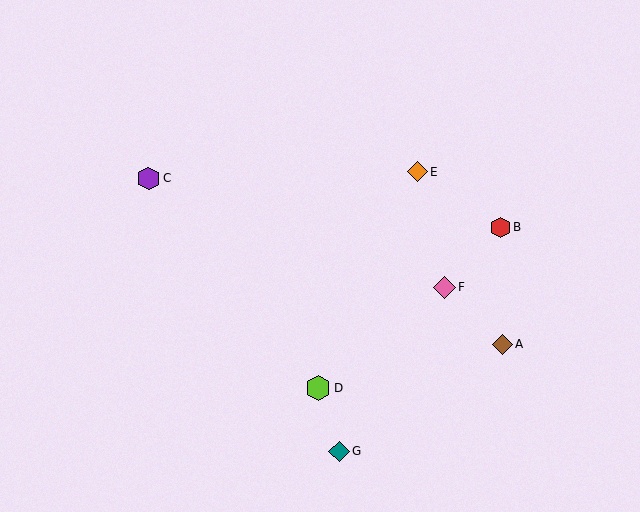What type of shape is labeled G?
Shape G is a teal diamond.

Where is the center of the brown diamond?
The center of the brown diamond is at (502, 344).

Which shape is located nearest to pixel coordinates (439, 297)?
The pink diamond (labeled F) at (444, 287) is nearest to that location.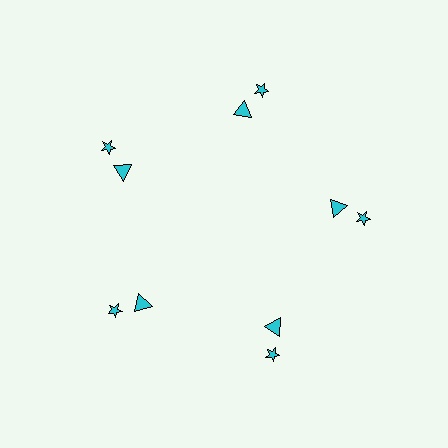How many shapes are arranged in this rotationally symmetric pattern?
There are 10 shapes, arranged in 5 groups of 2.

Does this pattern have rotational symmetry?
Yes, this pattern has 5-fold rotational symmetry. It looks the same after rotating 72 degrees around the center.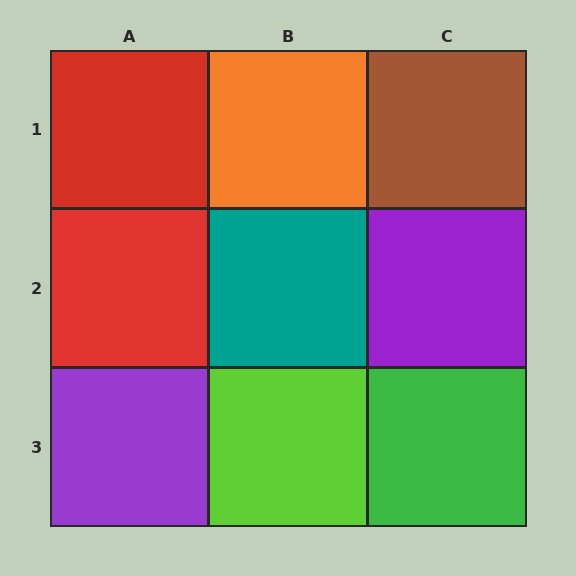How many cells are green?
1 cell is green.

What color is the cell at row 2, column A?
Red.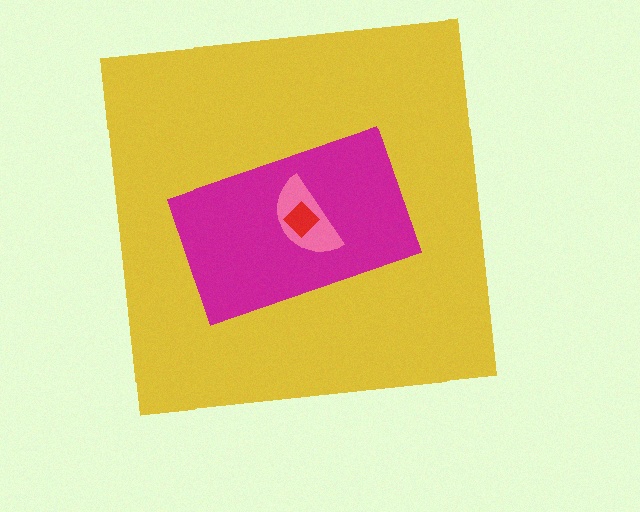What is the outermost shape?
The yellow square.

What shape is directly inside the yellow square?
The magenta rectangle.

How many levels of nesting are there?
4.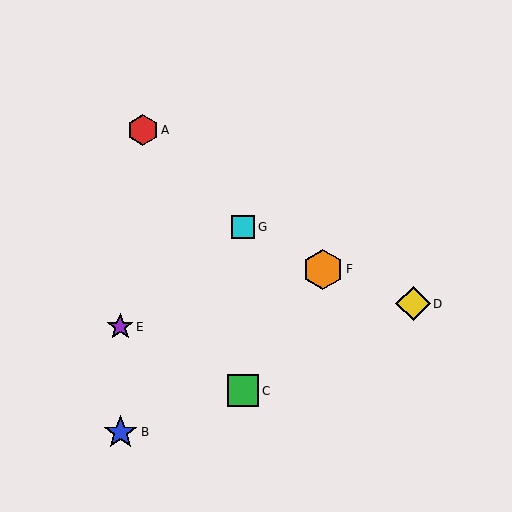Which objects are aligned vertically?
Objects C, G are aligned vertically.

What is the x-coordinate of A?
Object A is at x≈143.